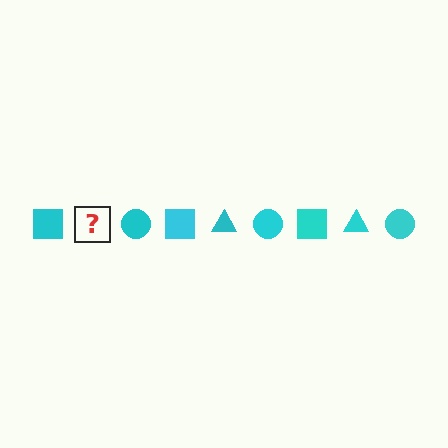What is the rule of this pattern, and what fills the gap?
The rule is that the pattern cycles through square, triangle, circle shapes in cyan. The gap should be filled with a cyan triangle.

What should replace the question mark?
The question mark should be replaced with a cyan triangle.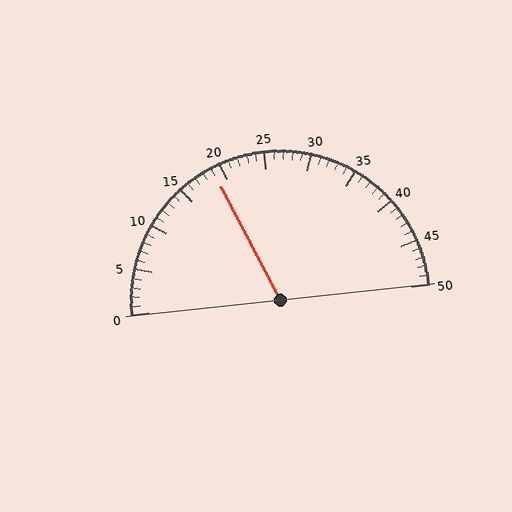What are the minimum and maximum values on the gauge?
The gauge ranges from 0 to 50.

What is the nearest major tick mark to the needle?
The nearest major tick mark is 20.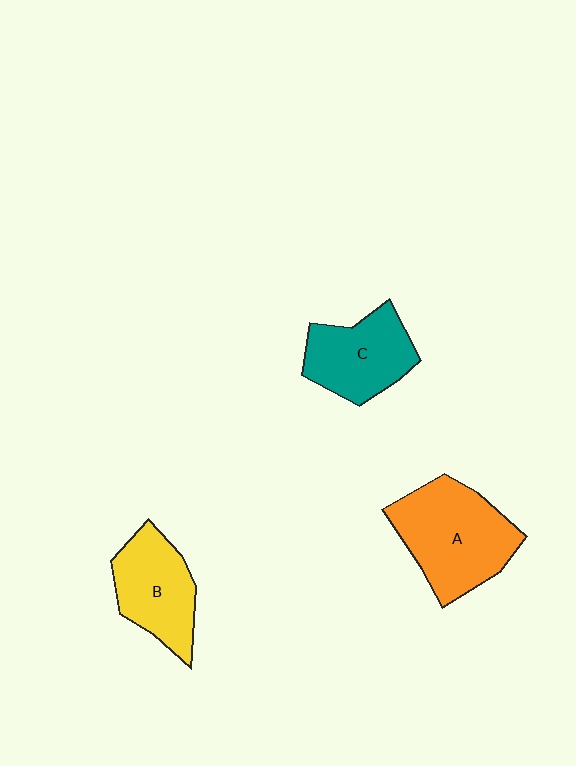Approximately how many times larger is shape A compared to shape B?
Approximately 1.4 times.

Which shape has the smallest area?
Shape B (yellow).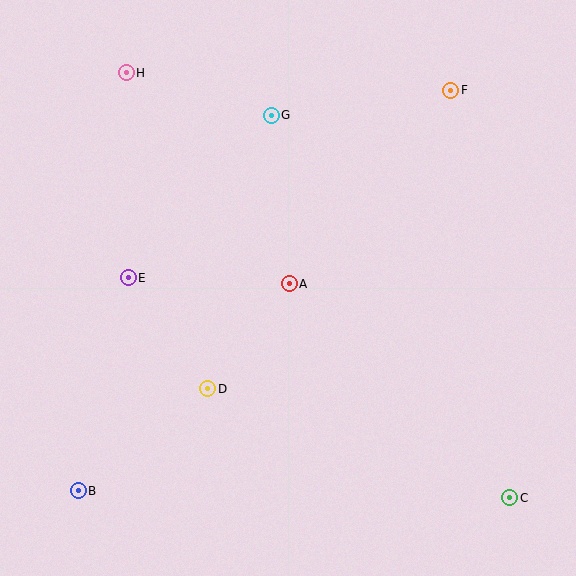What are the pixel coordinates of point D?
Point D is at (208, 389).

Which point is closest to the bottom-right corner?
Point C is closest to the bottom-right corner.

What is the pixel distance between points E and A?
The distance between E and A is 161 pixels.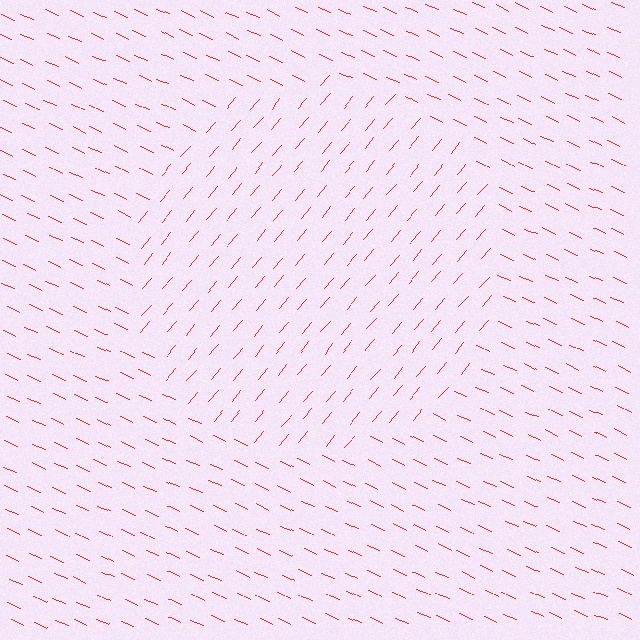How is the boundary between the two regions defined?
The boundary is defined purely by a change in line orientation (approximately 74 degrees difference). All lines are the same color and thickness.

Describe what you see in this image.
The image is filled with small red line segments. A circle region in the image has lines oriented differently from the surrounding lines, creating a visible texture boundary.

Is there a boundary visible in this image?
Yes, there is a texture boundary formed by a change in line orientation.